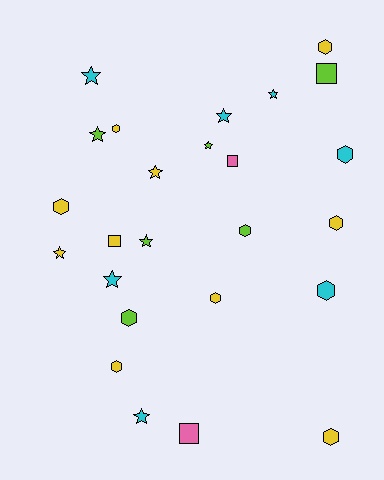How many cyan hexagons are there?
There are 2 cyan hexagons.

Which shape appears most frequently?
Hexagon, with 11 objects.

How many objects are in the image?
There are 25 objects.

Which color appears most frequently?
Yellow, with 10 objects.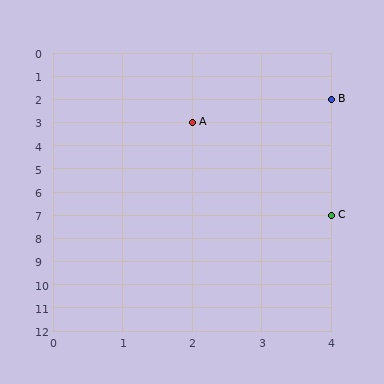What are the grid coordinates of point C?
Point C is at grid coordinates (4, 7).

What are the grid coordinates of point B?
Point B is at grid coordinates (4, 2).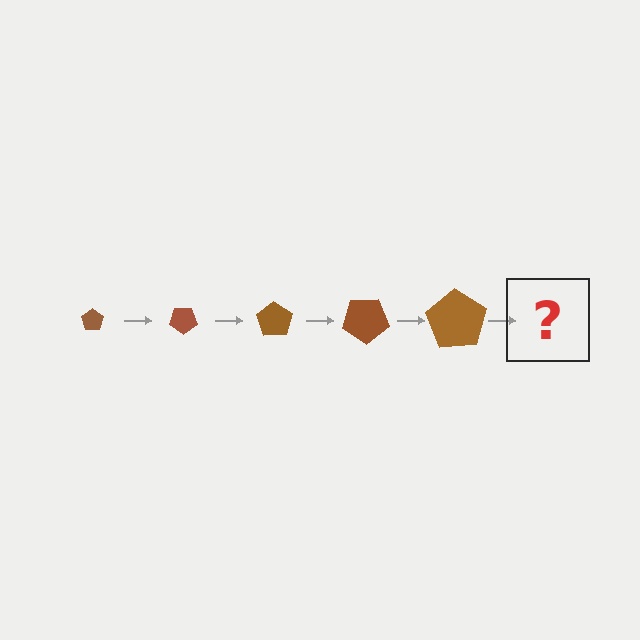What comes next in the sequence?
The next element should be a pentagon, larger than the previous one and rotated 175 degrees from the start.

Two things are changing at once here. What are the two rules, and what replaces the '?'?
The two rules are that the pentagon grows larger each step and it rotates 35 degrees each step. The '?' should be a pentagon, larger than the previous one and rotated 175 degrees from the start.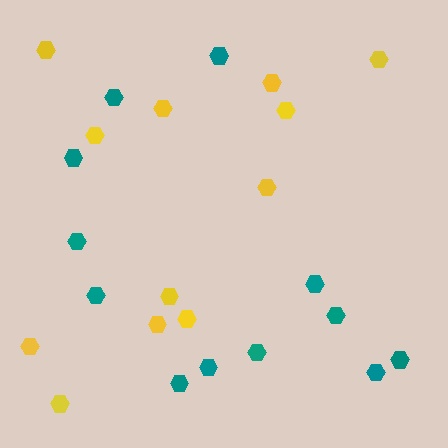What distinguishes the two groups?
There are 2 groups: one group of yellow hexagons (12) and one group of teal hexagons (12).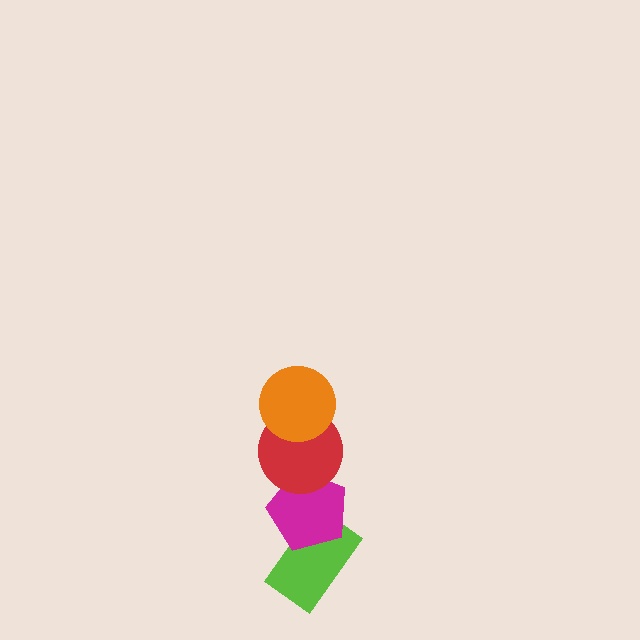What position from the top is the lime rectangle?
The lime rectangle is 4th from the top.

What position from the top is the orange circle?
The orange circle is 1st from the top.